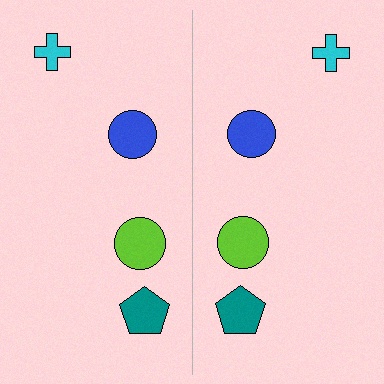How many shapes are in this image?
There are 8 shapes in this image.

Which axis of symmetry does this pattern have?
The pattern has a vertical axis of symmetry running through the center of the image.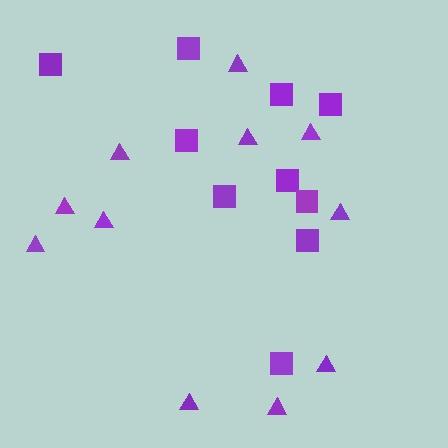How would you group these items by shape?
There are 2 groups: one group of squares (10) and one group of triangles (11).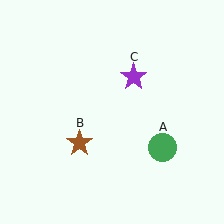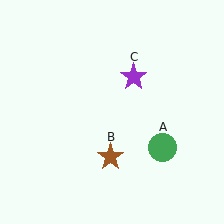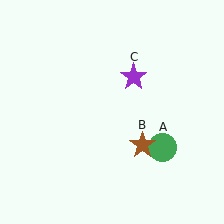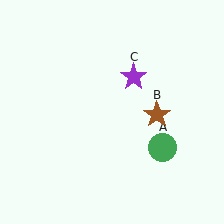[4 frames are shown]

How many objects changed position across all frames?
1 object changed position: brown star (object B).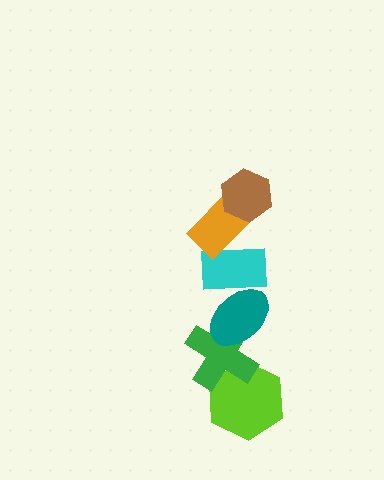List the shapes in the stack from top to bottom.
From top to bottom: the brown hexagon, the orange rectangle, the cyan rectangle, the teal ellipse, the green cross, the lime hexagon.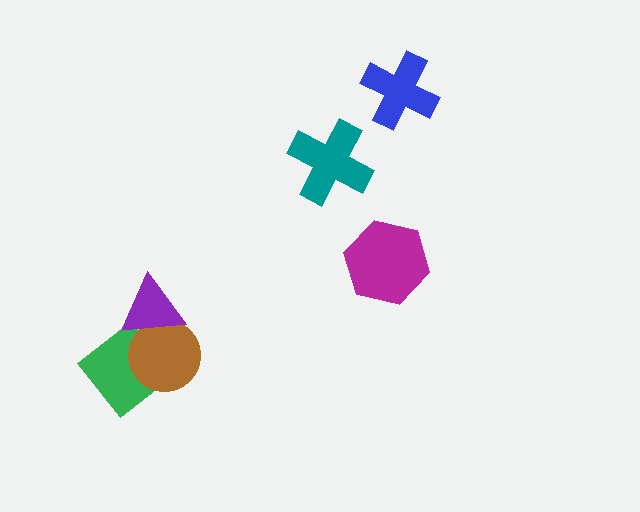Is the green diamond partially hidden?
Yes, it is partially covered by another shape.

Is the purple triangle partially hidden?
No, no other shape covers it.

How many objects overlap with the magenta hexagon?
0 objects overlap with the magenta hexagon.